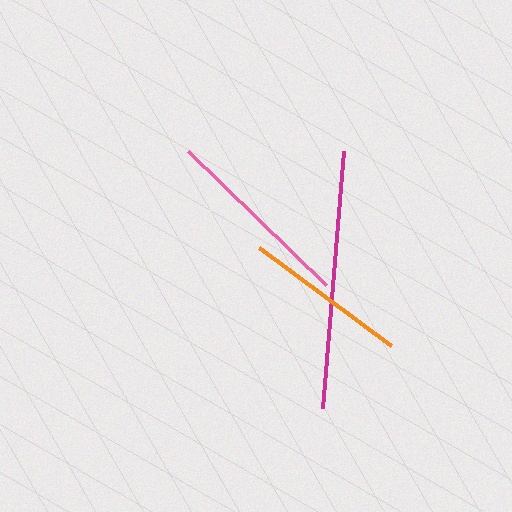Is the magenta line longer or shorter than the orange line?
The magenta line is longer than the orange line.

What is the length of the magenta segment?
The magenta segment is approximately 258 pixels long.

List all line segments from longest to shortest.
From longest to shortest: magenta, pink, orange.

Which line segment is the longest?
The magenta line is the longest at approximately 258 pixels.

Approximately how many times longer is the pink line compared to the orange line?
The pink line is approximately 1.2 times the length of the orange line.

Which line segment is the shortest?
The orange line is the shortest at approximately 165 pixels.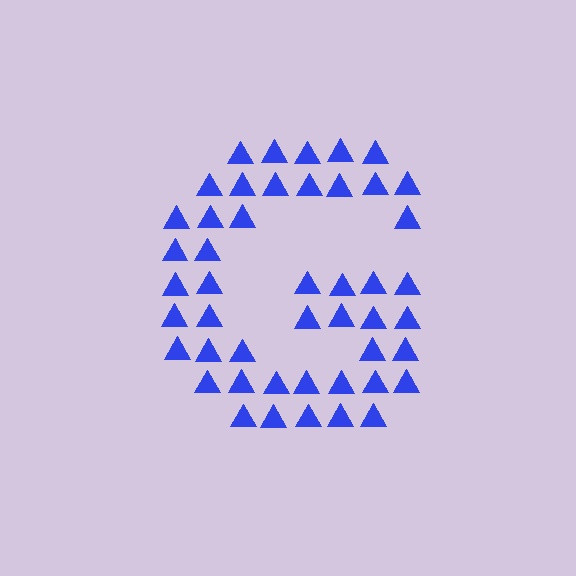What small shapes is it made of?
It is made of small triangles.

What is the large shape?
The large shape is the letter G.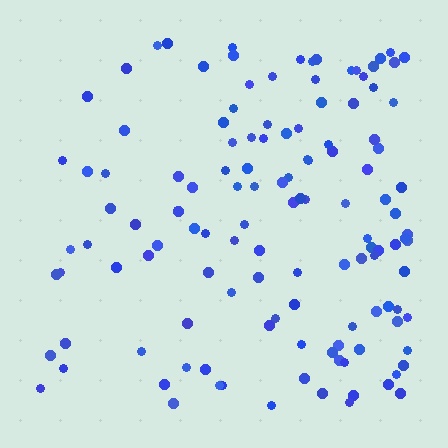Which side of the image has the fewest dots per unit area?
The left.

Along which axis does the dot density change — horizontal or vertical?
Horizontal.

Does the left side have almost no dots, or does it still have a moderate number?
Still a moderate number, just noticeably fewer than the right.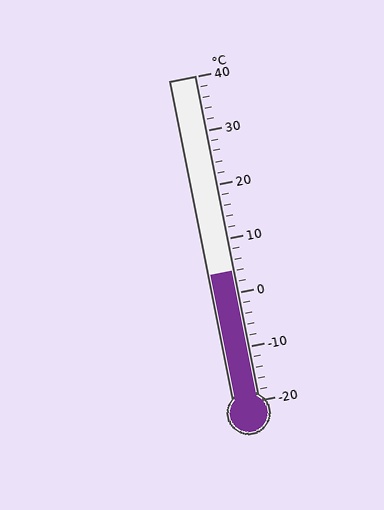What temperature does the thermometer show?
The thermometer shows approximately 4°C.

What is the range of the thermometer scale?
The thermometer scale ranges from -20°C to 40°C.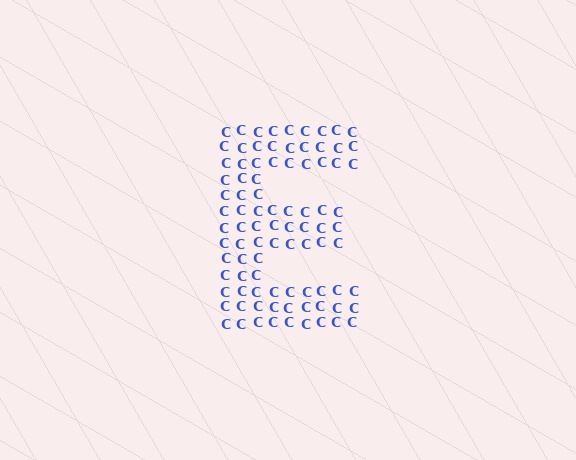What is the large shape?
The large shape is the letter E.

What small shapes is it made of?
It is made of small letter C's.